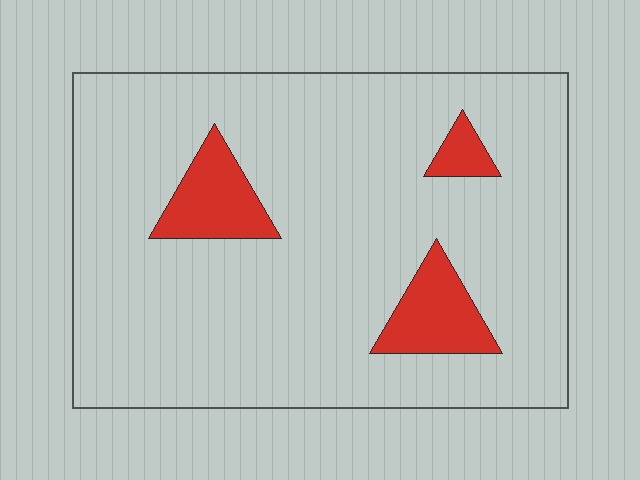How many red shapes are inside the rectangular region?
3.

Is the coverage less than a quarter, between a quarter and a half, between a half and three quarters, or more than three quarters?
Less than a quarter.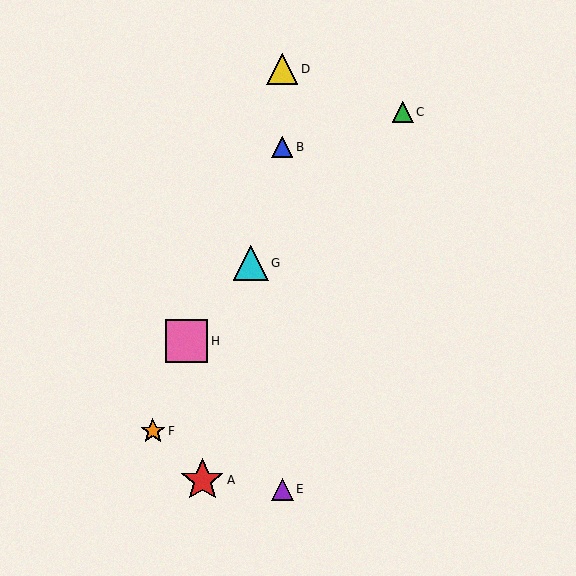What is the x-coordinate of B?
Object B is at x≈282.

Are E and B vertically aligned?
Yes, both are at x≈282.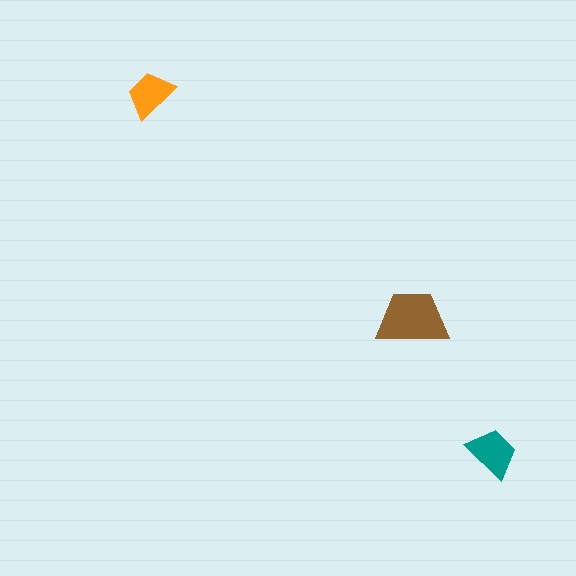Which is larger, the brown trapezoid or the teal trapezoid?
The brown one.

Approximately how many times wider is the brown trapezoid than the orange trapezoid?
About 1.5 times wider.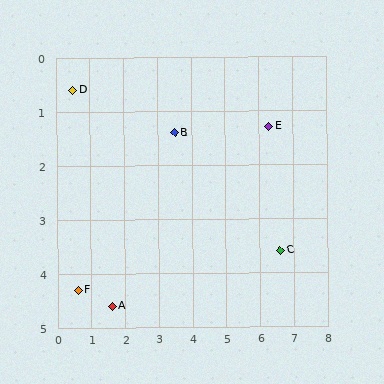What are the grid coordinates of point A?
Point A is at approximately (1.6, 4.6).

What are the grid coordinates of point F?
Point F is at approximately (0.6, 4.3).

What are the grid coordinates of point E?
Point E is at approximately (6.3, 1.3).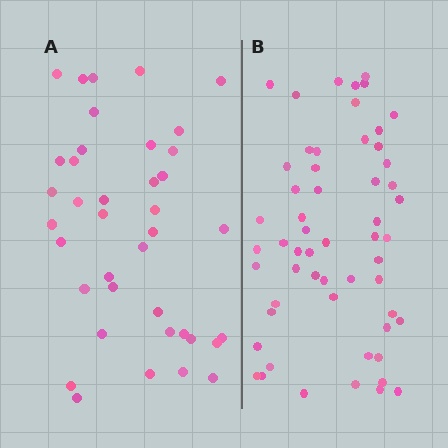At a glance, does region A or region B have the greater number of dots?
Region B (the right region) has more dots.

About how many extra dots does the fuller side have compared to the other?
Region B has approximately 15 more dots than region A.